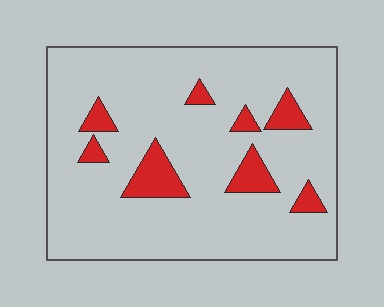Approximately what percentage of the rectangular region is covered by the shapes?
Approximately 10%.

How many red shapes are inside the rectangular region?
8.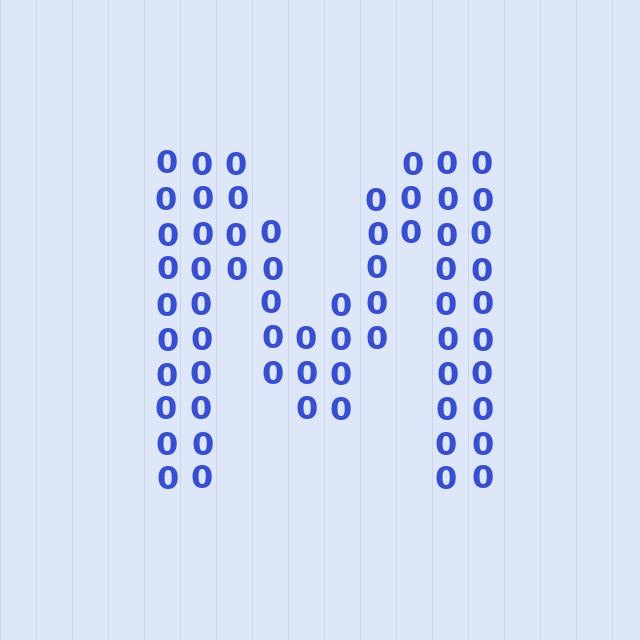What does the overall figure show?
The overall figure shows the letter M.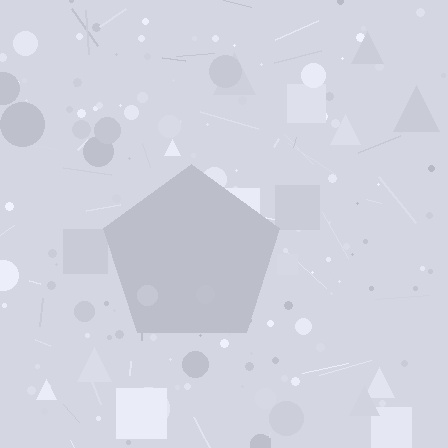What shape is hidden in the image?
A pentagon is hidden in the image.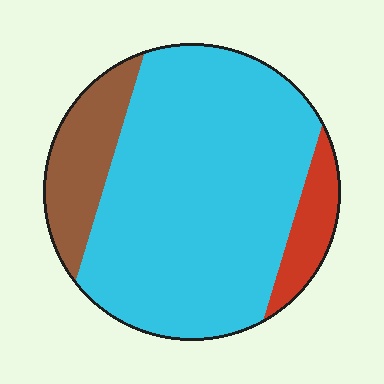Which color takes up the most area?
Cyan, at roughly 75%.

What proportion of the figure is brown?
Brown takes up about one sixth (1/6) of the figure.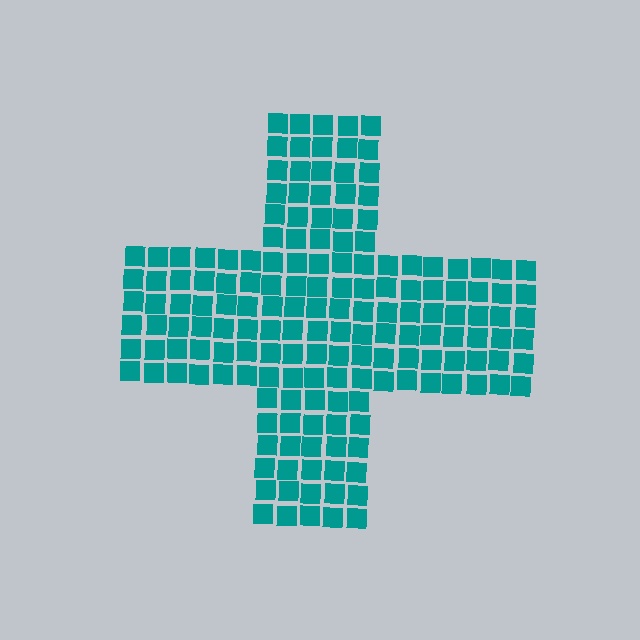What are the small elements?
The small elements are squares.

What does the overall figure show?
The overall figure shows a cross.